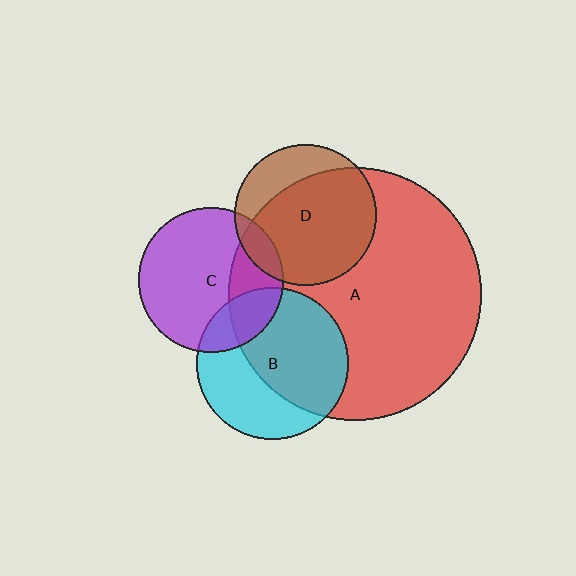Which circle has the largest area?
Circle A (red).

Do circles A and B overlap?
Yes.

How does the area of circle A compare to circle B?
Approximately 2.8 times.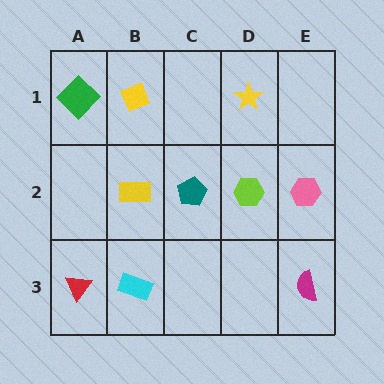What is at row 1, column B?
A yellow diamond.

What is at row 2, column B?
A yellow rectangle.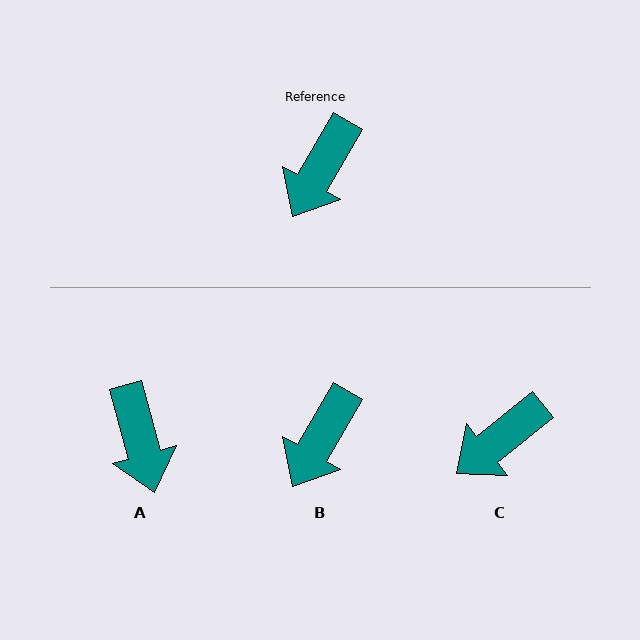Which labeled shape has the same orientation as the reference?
B.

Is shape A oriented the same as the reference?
No, it is off by about 46 degrees.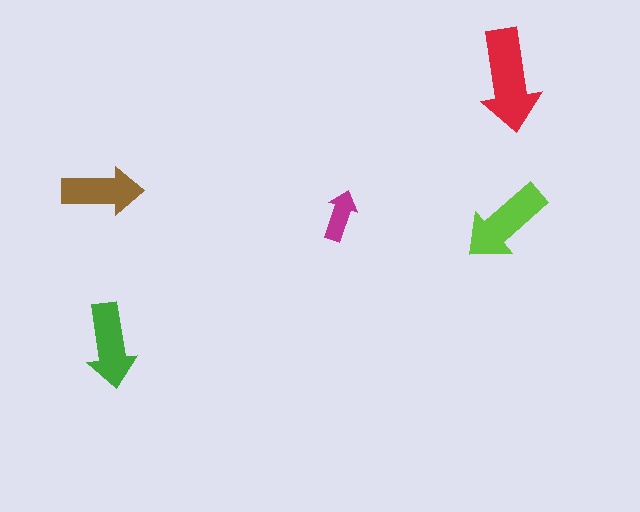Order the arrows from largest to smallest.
the red one, the lime one, the green one, the brown one, the magenta one.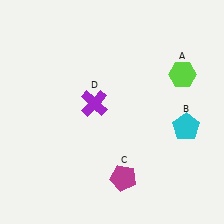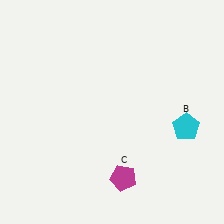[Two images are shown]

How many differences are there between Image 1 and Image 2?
There are 2 differences between the two images.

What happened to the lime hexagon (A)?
The lime hexagon (A) was removed in Image 2. It was in the top-right area of Image 1.